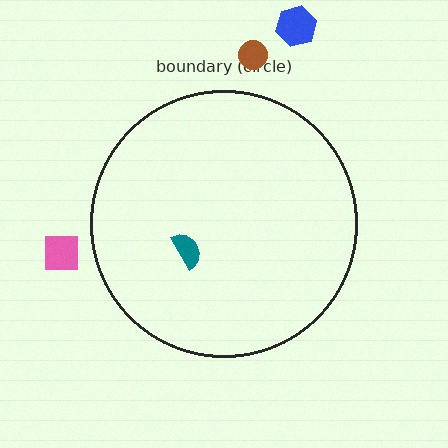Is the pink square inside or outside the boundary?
Outside.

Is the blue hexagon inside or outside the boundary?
Outside.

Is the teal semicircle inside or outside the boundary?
Inside.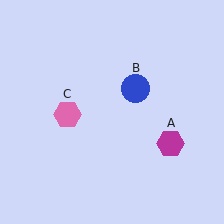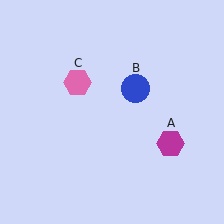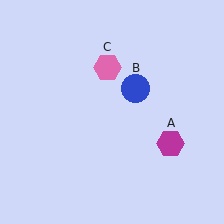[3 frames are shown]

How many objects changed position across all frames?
1 object changed position: pink hexagon (object C).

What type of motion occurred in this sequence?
The pink hexagon (object C) rotated clockwise around the center of the scene.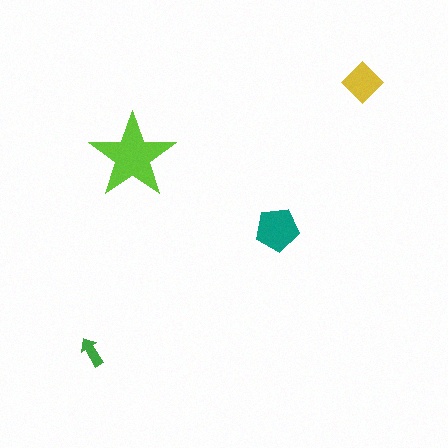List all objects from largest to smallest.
The lime star, the teal pentagon, the yellow diamond, the green arrow.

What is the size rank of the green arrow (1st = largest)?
4th.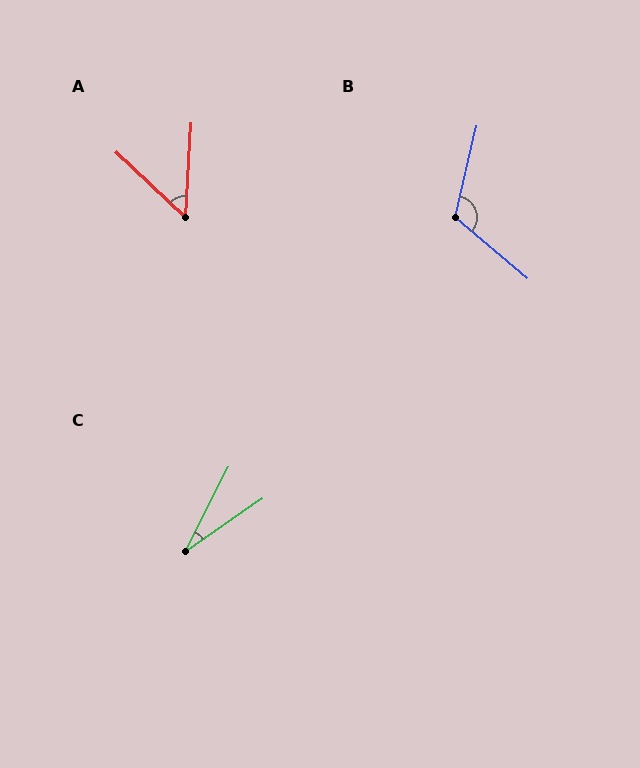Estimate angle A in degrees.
Approximately 50 degrees.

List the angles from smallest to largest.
C (28°), A (50°), B (117°).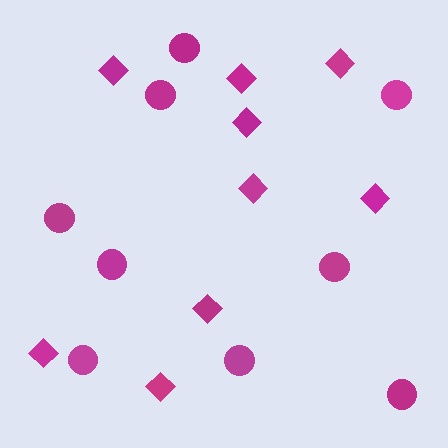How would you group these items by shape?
There are 2 groups: one group of circles (9) and one group of diamonds (9).